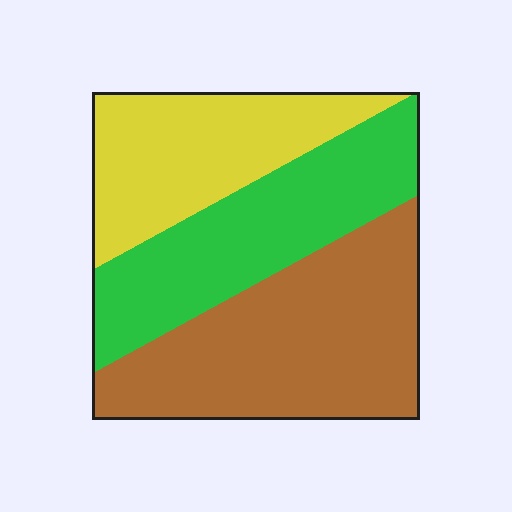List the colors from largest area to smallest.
From largest to smallest: brown, green, yellow.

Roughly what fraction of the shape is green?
Green covers about 30% of the shape.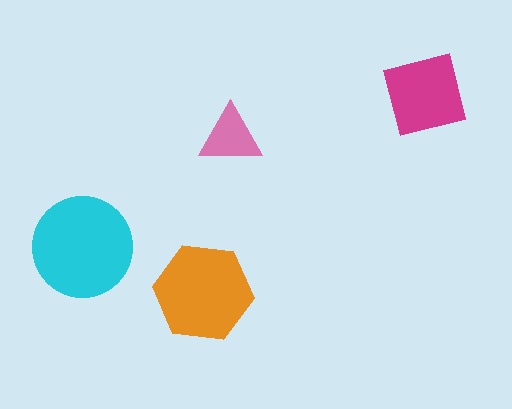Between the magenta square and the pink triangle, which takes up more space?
The magenta square.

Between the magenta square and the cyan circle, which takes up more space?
The cyan circle.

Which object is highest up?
The magenta square is topmost.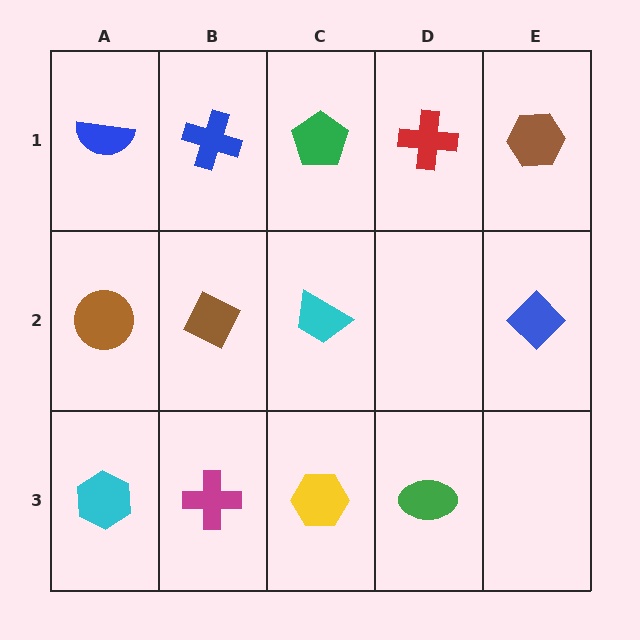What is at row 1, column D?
A red cross.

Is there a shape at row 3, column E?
No, that cell is empty.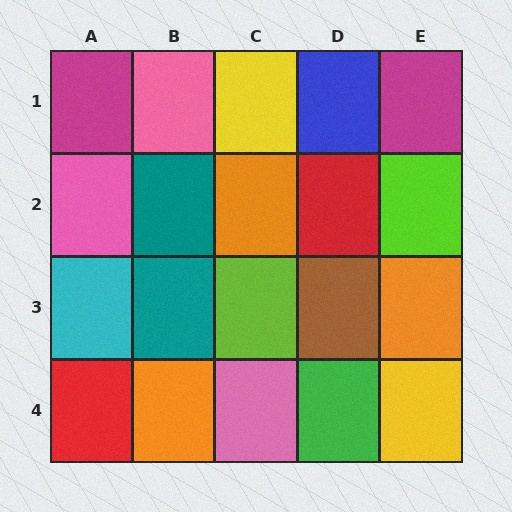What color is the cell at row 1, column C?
Yellow.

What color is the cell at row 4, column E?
Yellow.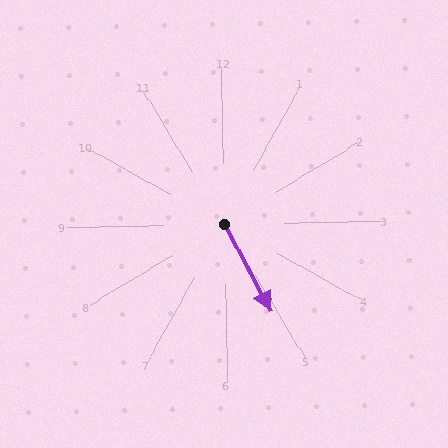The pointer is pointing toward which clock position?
Roughly 5 o'clock.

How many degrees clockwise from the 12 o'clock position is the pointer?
Approximately 153 degrees.